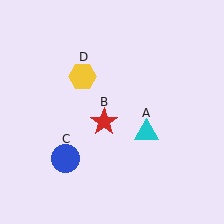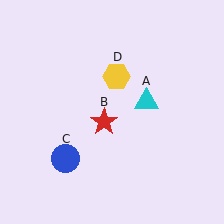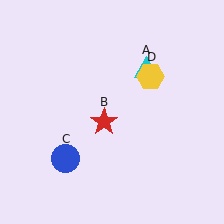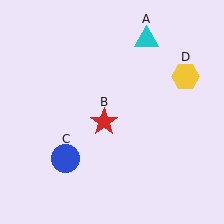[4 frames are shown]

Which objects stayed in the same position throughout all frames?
Red star (object B) and blue circle (object C) remained stationary.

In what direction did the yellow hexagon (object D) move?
The yellow hexagon (object D) moved right.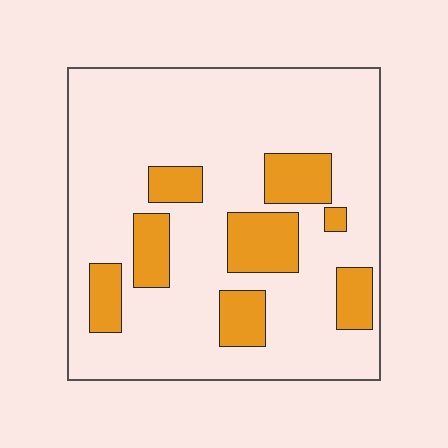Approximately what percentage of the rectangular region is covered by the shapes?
Approximately 20%.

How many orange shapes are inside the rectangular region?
8.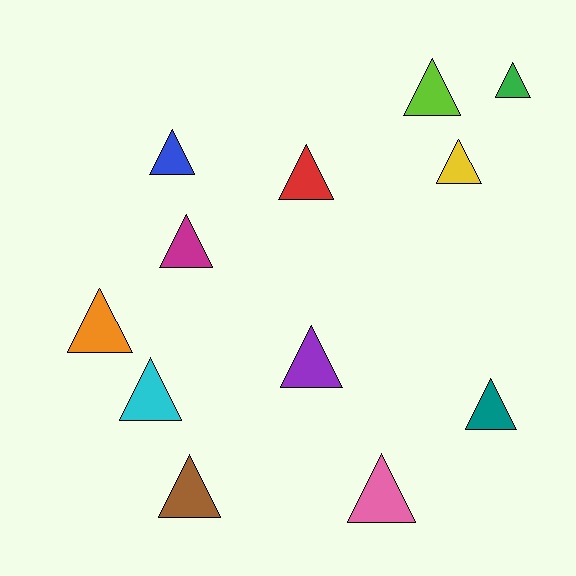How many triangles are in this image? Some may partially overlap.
There are 12 triangles.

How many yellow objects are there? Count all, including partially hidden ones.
There is 1 yellow object.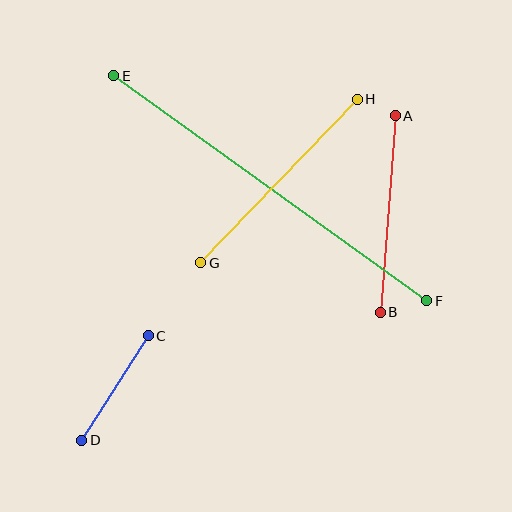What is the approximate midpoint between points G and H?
The midpoint is at approximately (279, 181) pixels.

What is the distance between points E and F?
The distance is approximately 386 pixels.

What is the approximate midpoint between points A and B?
The midpoint is at approximately (388, 214) pixels.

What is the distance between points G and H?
The distance is approximately 226 pixels.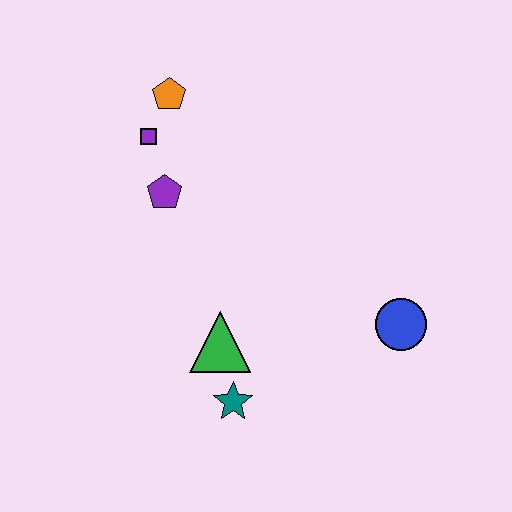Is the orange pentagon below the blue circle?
No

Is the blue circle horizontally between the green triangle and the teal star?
No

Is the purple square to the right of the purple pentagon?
No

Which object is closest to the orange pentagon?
The purple square is closest to the orange pentagon.